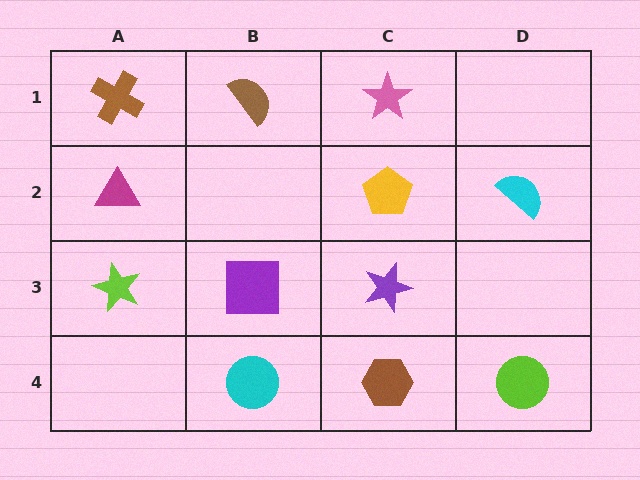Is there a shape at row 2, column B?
No, that cell is empty.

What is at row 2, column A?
A magenta triangle.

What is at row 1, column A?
A brown cross.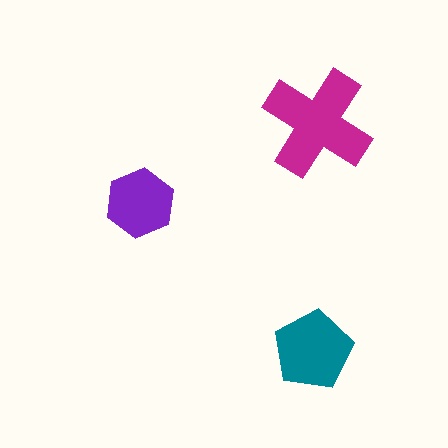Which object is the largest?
The magenta cross.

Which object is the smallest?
The purple hexagon.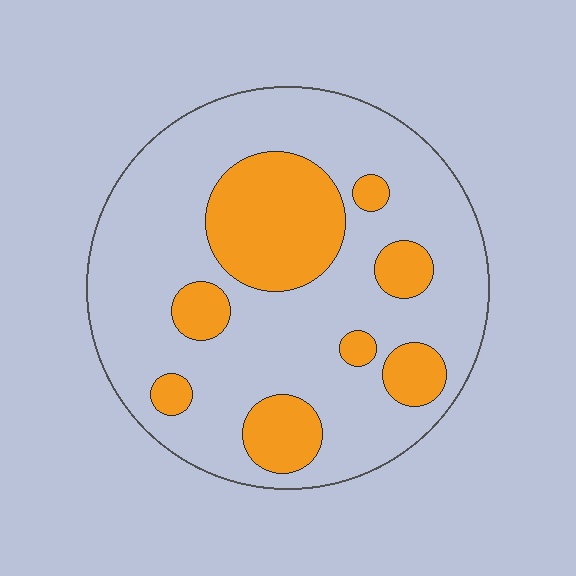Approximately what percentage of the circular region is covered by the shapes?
Approximately 25%.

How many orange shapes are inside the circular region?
8.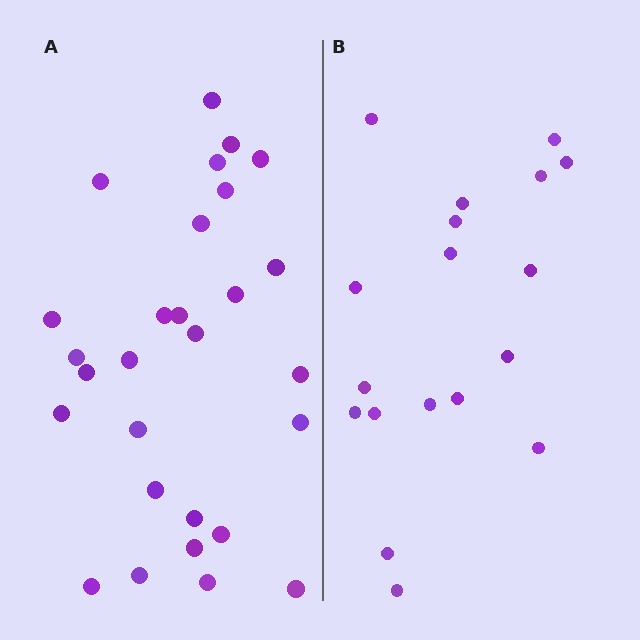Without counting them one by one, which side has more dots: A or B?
Region A (the left region) has more dots.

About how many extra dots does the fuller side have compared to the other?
Region A has roughly 10 or so more dots than region B.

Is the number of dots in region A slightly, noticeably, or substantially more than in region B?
Region A has substantially more. The ratio is roughly 1.6 to 1.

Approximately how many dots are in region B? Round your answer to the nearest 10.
About 20 dots. (The exact count is 18, which rounds to 20.)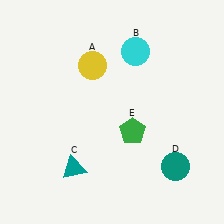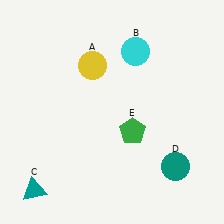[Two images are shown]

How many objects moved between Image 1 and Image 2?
1 object moved between the two images.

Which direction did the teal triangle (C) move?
The teal triangle (C) moved left.